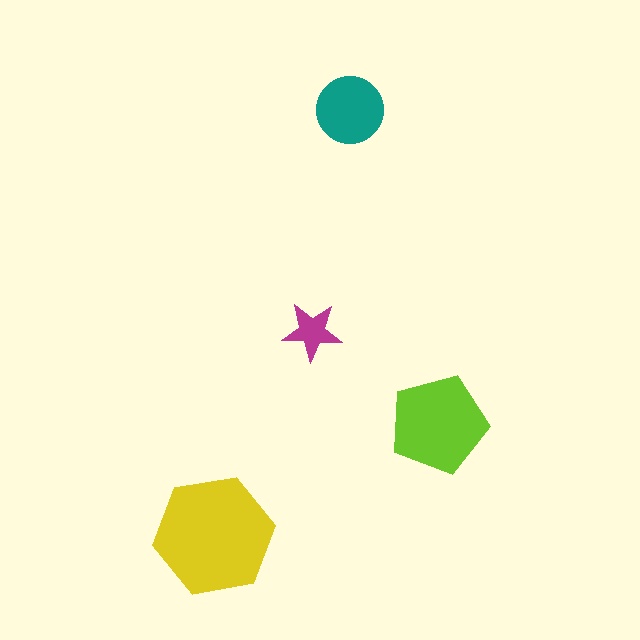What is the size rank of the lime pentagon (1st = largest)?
2nd.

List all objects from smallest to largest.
The magenta star, the teal circle, the lime pentagon, the yellow hexagon.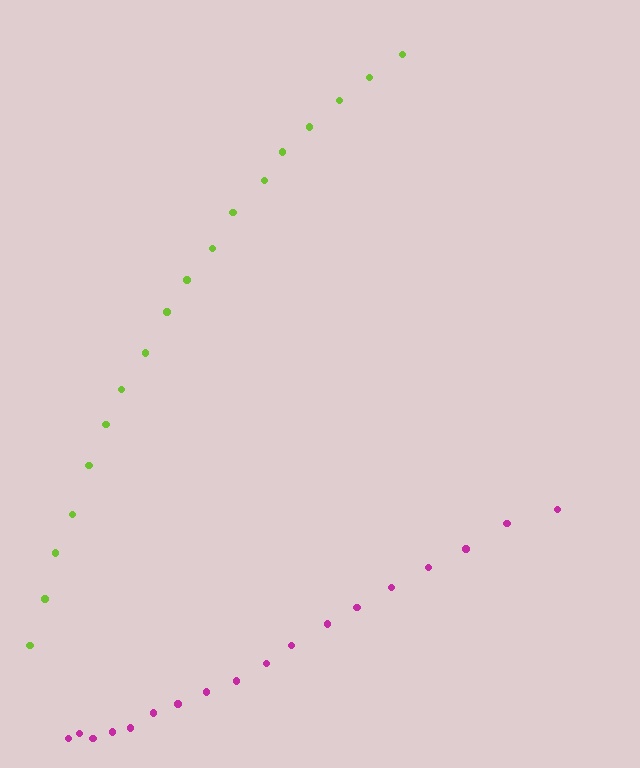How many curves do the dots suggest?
There are 2 distinct paths.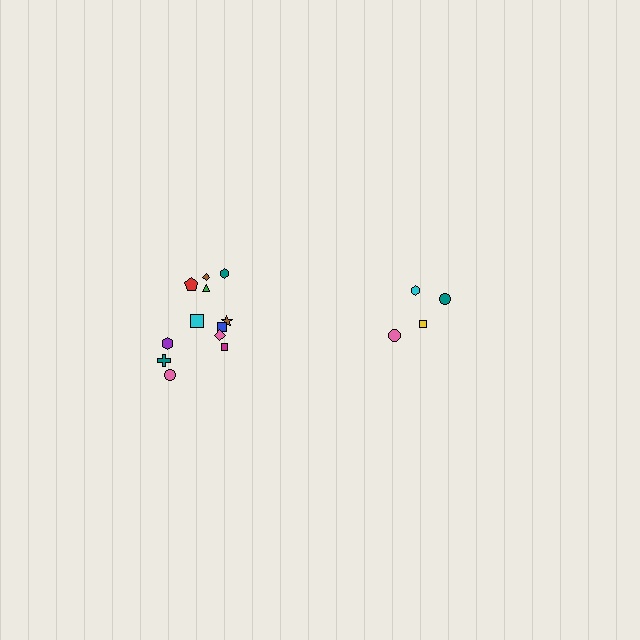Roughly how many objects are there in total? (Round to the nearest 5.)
Roughly 15 objects in total.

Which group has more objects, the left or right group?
The left group.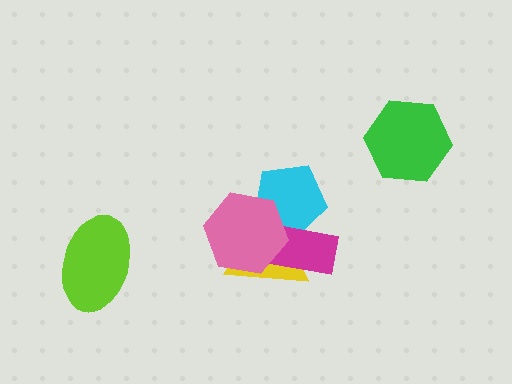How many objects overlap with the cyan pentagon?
3 objects overlap with the cyan pentagon.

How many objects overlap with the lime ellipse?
0 objects overlap with the lime ellipse.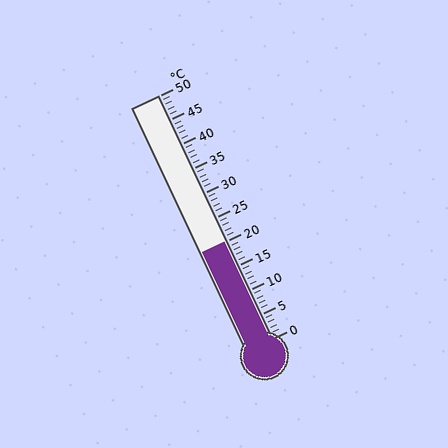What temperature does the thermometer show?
The thermometer shows approximately 20°C.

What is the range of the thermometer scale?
The thermometer scale ranges from 0°C to 50°C.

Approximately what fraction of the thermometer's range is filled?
The thermometer is filled to approximately 40% of its range.